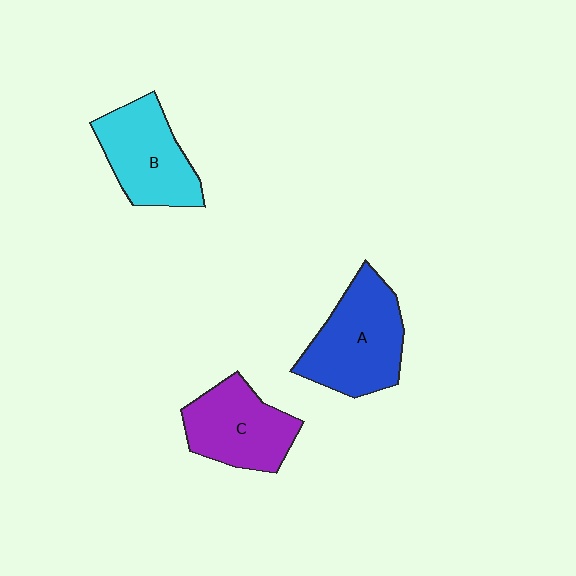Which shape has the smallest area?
Shape C (purple).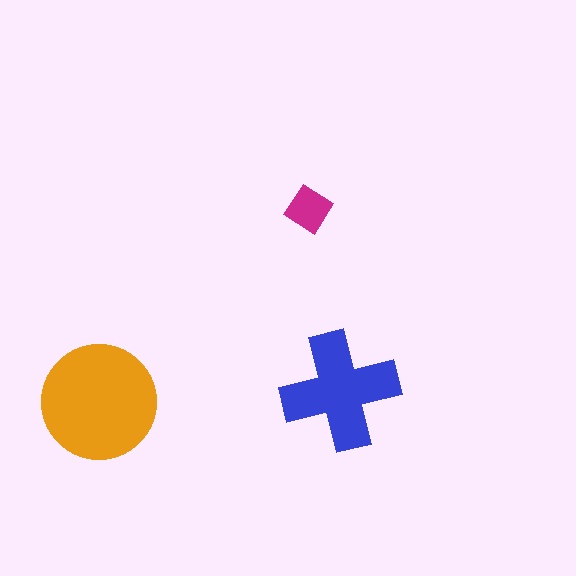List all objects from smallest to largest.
The magenta diamond, the blue cross, the orange circle.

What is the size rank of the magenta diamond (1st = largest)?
3rd.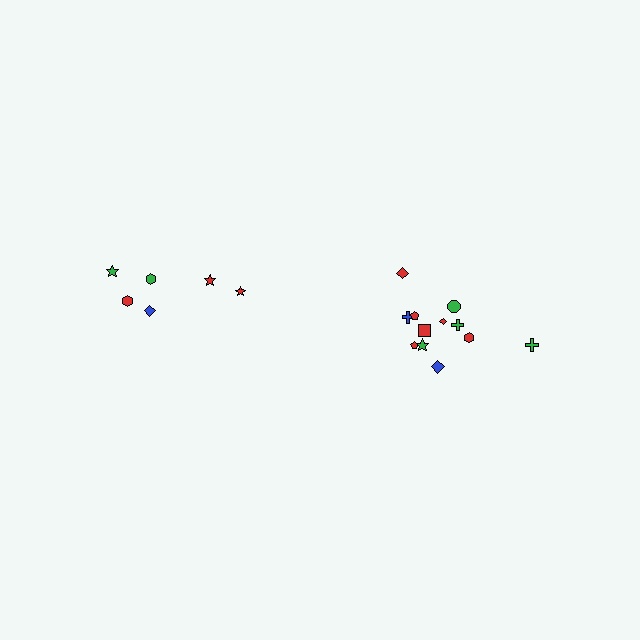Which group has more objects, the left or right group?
The right group.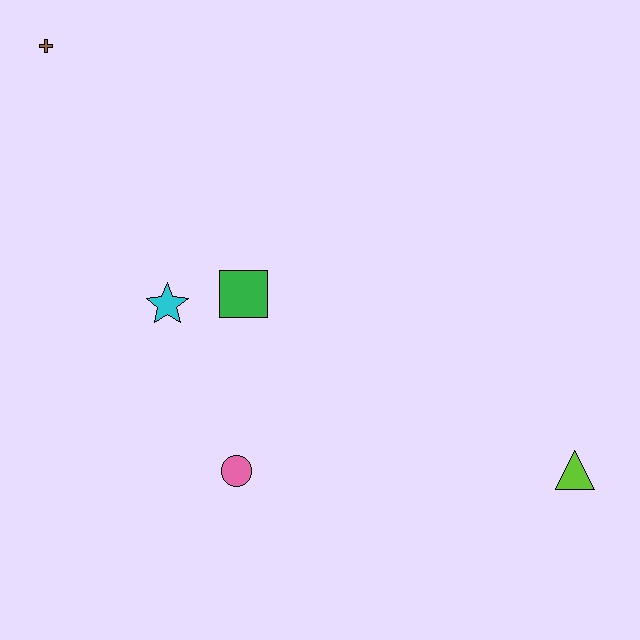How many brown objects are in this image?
There is 1 brown object.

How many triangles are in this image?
There is 1 triangle.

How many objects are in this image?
There are 5 objects.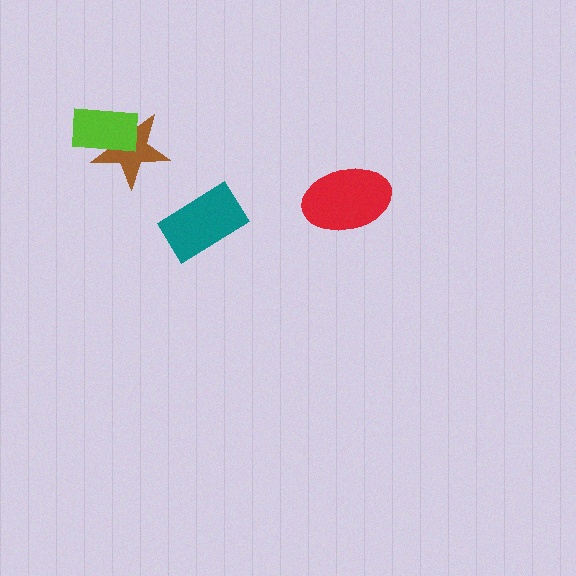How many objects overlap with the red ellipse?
0 objects overlap with the red ellipse.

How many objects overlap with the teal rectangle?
0 objects overlap with the teal rectangle.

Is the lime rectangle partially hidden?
No, no other shape covers it.